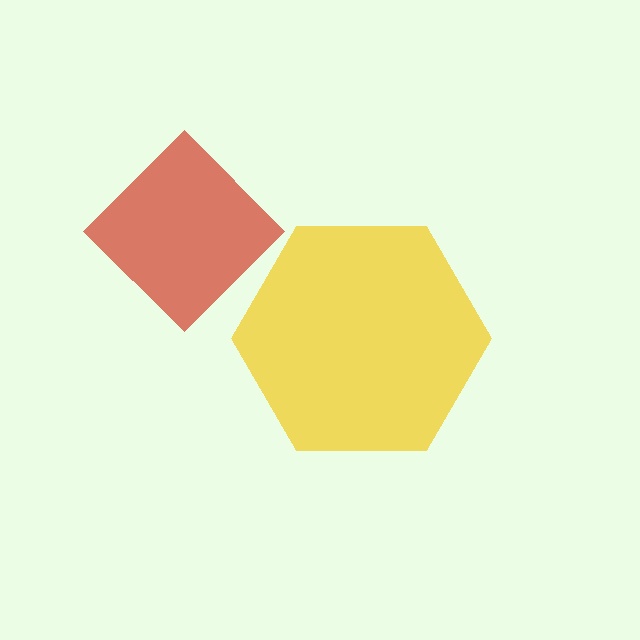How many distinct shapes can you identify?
There are 2 distinct shapes: a red diamond, a yellow hexagon.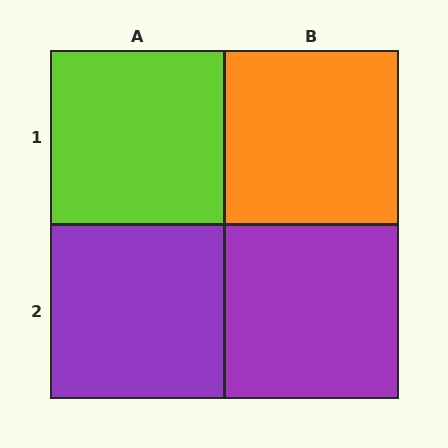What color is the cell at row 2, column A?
Purple.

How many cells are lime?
1 cell is lime.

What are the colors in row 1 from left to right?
Lime, orange.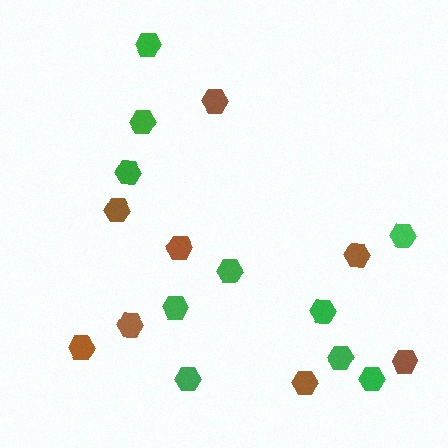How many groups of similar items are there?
There are 2 groups: one group of brown hexagons (8) and one group of green hexagons (10).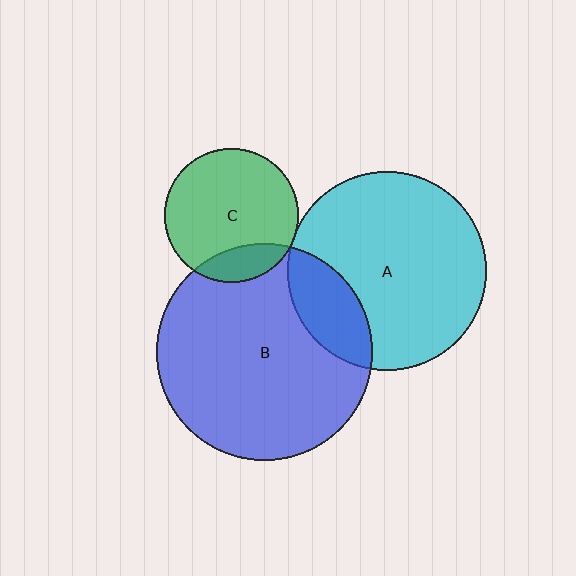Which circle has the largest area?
Circle B (blue).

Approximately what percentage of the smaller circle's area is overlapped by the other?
Approximately 5%.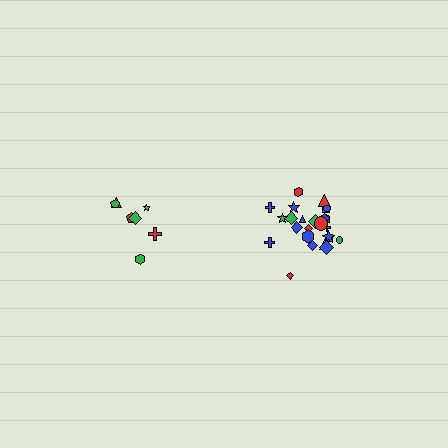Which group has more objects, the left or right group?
The right group.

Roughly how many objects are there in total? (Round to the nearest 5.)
Roughly 30 objects in total.